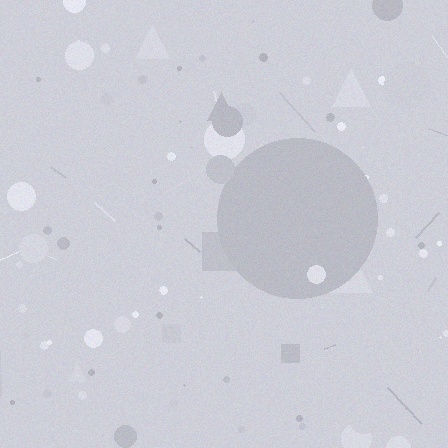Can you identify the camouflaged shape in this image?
The camouflaged shape is a circle.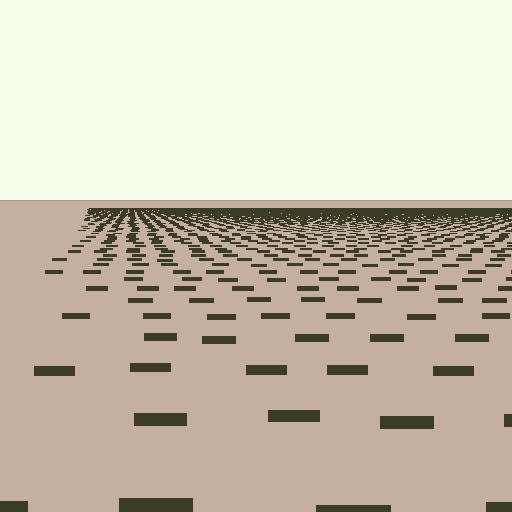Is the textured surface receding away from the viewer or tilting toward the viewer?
The surface is receding away from the viewer. Texture elements get smaller and denser toward the top.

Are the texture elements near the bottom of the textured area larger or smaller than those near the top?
Larger. Near the bottom, elements are closer to the viewer and appear at a bigger on-screen size.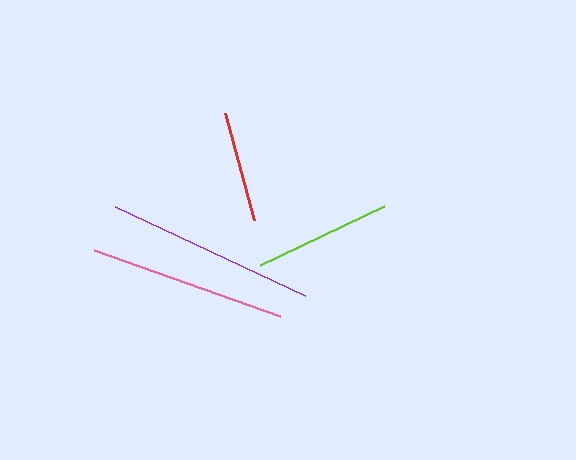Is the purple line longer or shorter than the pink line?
The purple line is longer than the pink line.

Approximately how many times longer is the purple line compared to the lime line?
The purple line is approximately 1.5 times the length of the lime line.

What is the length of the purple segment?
The purple segment is approximately 210 pixels long.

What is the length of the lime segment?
The lime segment is approximately 137 pixels long.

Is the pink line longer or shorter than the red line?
The pink line is longer than the red line.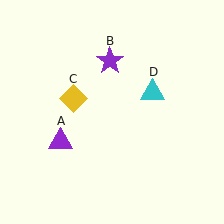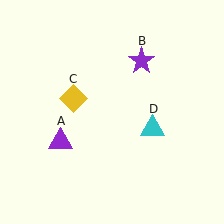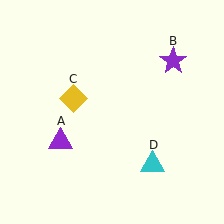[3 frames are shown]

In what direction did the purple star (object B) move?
The purple star (object B) moved right.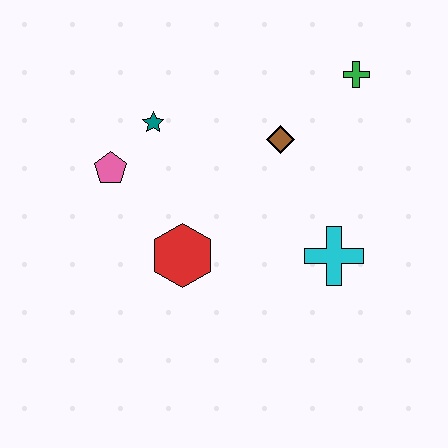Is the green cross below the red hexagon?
No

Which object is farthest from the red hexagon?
The green cross is farthest from the red hexagon.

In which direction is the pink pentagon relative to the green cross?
The pink pentagon is to the left of the green cross.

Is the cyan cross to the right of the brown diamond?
Yes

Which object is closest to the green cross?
The brown diamond is closest to the green cross.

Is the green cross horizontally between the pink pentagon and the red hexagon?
No